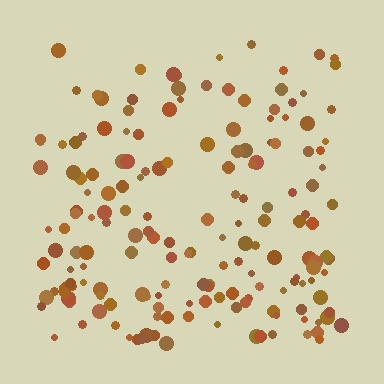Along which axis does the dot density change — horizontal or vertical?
Vertical.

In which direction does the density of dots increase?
From top to bottom, with the bottom side densest.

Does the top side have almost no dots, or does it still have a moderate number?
Still a moderate number, just noticeably fewer than the bottom.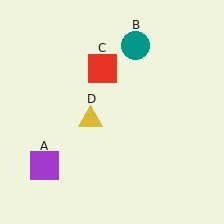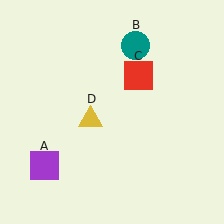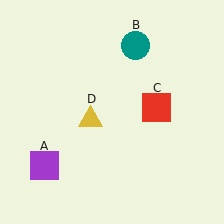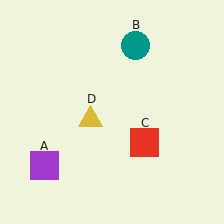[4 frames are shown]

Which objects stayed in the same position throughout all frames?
Purple square (object A) and teal circle (object B) and yellow triangle (object D) remained stationary.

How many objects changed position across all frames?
1 object changed position: red square (object C).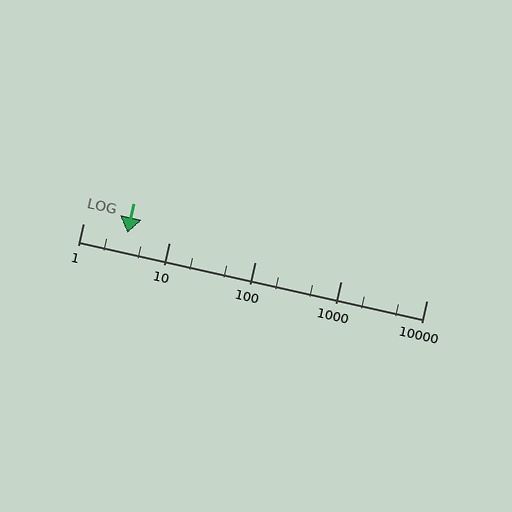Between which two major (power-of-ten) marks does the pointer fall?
The pointer is between 1 and 10.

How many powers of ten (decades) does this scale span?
The scale spans 4 decades, from 1 to 10000.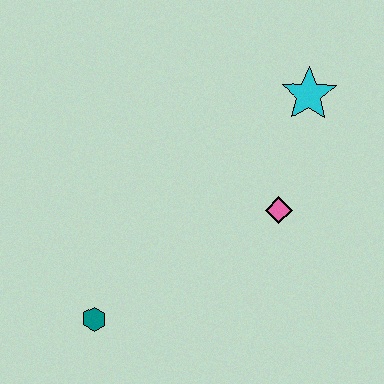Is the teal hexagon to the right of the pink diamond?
No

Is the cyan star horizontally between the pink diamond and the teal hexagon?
No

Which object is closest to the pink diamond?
The cyan star is closest to the pink diamond.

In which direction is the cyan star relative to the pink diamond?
The cyan star is above the pink diamond.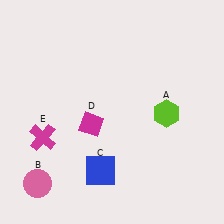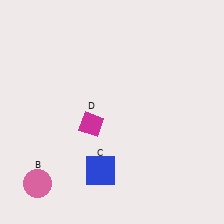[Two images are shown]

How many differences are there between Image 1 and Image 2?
There are 2 differences between the two images.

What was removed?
The magenta cross (E), the lime hexagon (A) were removed in Image 2.